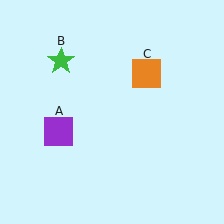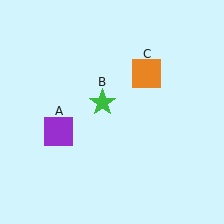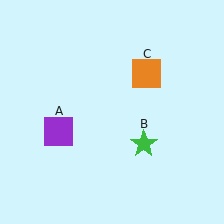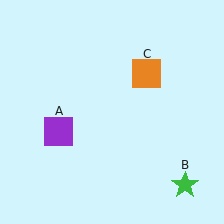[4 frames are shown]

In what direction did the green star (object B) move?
The green star (object B) moved down and to the right.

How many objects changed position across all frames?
1 object changed position: green star (object B).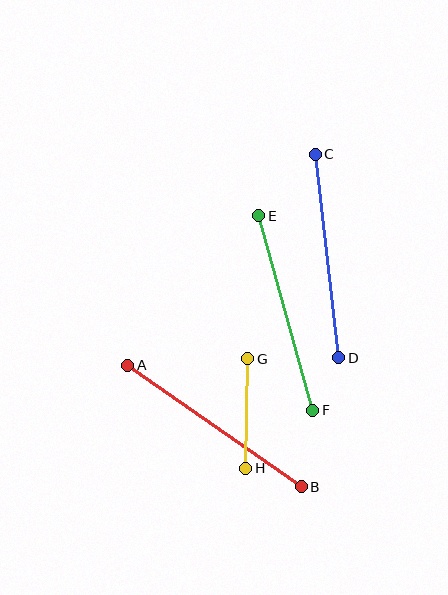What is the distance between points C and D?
The distance is approximately 205 pixels.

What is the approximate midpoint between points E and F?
The midpoint is at approximately (286, 313) pixels.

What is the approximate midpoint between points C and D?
The midpoint is at approximately (327, 256) pixels.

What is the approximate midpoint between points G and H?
The midpoint is at approximately (247, 414) pixels.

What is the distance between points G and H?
The distance is approximately 109 pixels.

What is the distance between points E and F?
The distance is approximately 202 pixels.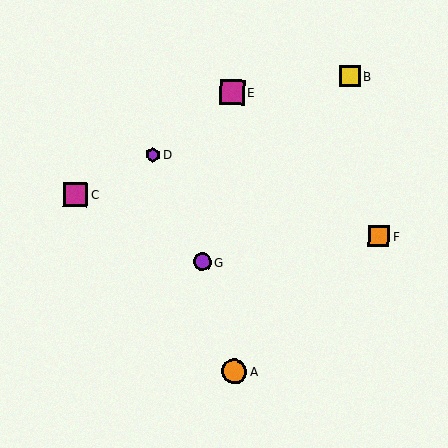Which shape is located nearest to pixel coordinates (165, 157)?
The purple hexagon (labeled D) at (153, 155) is nearest to that location.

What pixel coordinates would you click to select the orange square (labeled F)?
Click at (379, 236) to select the orange square F.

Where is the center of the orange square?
The center of the orange square is at (379, 236).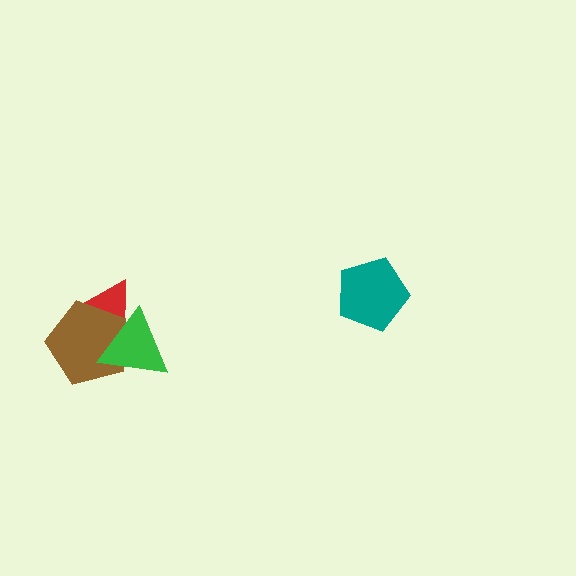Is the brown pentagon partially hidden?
Yes, it is partially covered by another shape.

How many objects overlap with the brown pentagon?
2 objects overlap with the brown pentagon.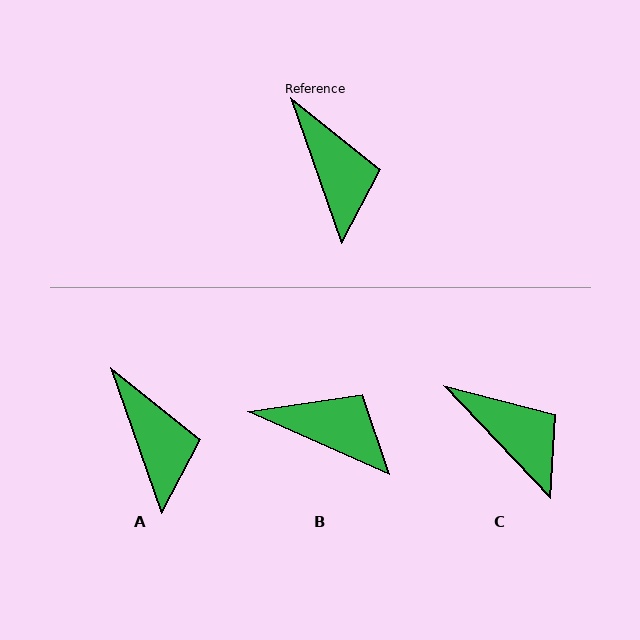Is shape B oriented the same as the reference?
No, it is off by about 47 degrees.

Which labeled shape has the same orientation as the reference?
A.